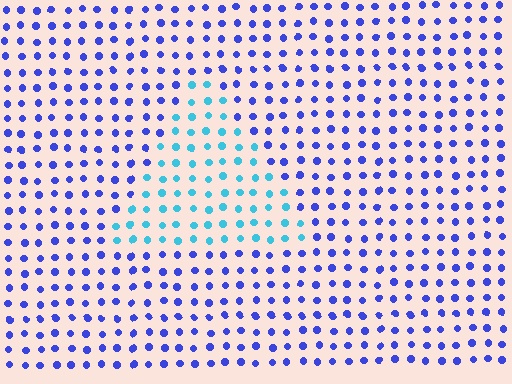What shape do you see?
I see a triangle.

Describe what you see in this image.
The image is filled with small blue elements in a uniform arrangement. A triangle-shaped region is visible where the elements are tinted to a slightly different hue, forming a subtle color boundary.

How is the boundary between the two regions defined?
The boundary is defined purely by a slight shift in hue (about 47 degrees). Spacing, size, and orientation are identical on both sides.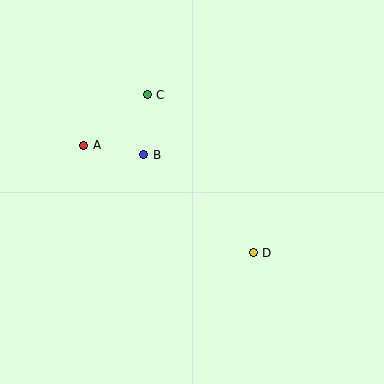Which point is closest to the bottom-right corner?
Point D is closest to the bottom-right corner.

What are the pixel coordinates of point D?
Point D is at (253, 253).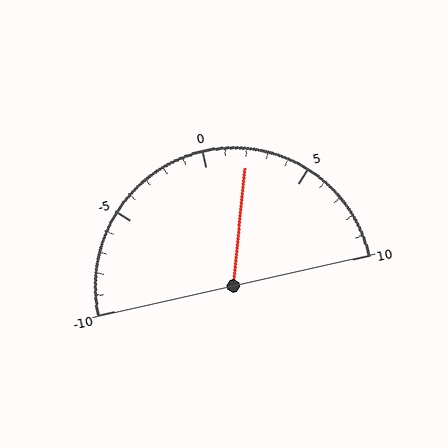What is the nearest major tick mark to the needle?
The nearest major tick mark is 0.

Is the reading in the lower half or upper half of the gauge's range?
The reading is in the upper half of the range (-10 to 10).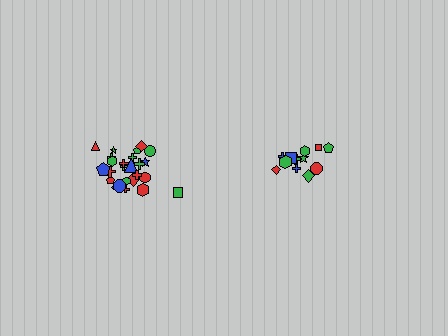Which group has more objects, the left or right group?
The left group.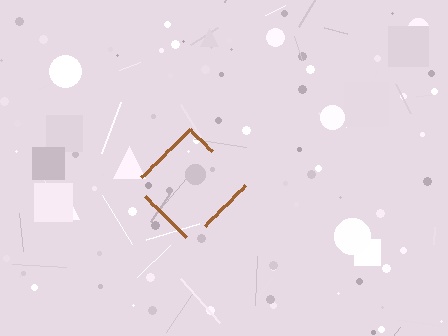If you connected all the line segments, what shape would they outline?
They would outline a diamond.